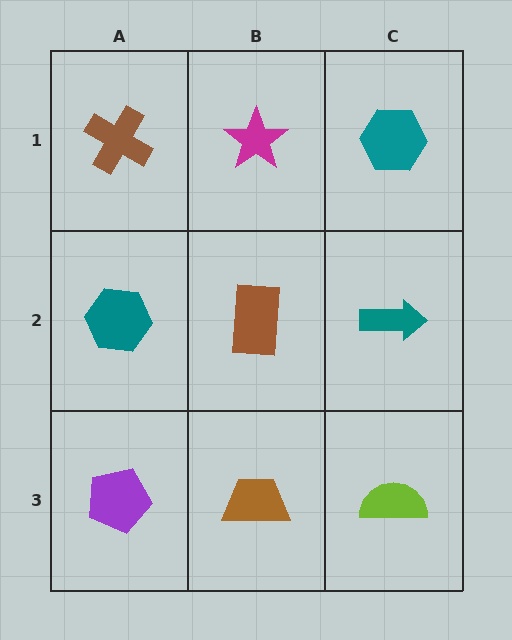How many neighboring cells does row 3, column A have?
2.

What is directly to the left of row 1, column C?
A magenta star.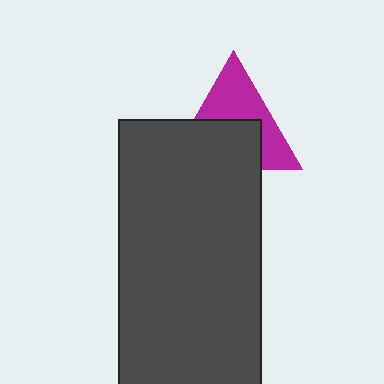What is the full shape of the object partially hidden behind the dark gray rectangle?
The partially hidden object is a magenta triangle.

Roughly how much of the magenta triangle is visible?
About half of it is visible (roughly 50%).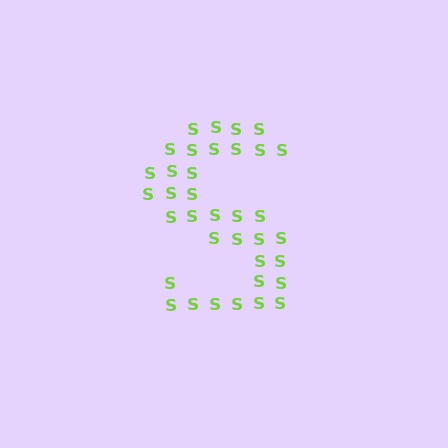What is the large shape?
The large shape is the letter S.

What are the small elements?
The small elements are letter S's.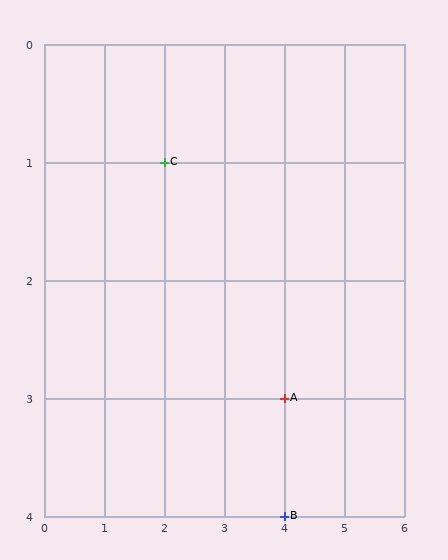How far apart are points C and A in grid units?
Points C and A are 2 columns and 2 rows apart (about 2.8 grid units diagonally).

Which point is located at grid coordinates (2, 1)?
Point C is at (2, 1).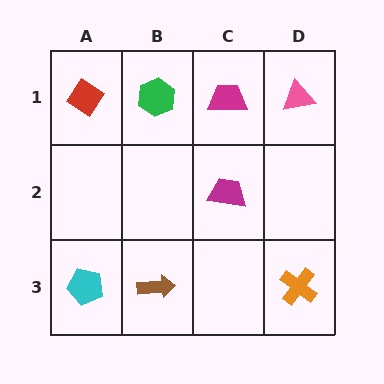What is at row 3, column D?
An orange cross.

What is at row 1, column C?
A magenta trapezoid.